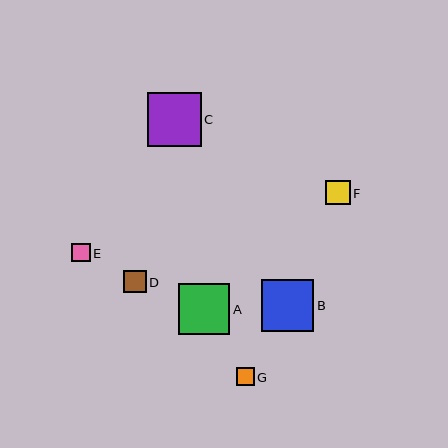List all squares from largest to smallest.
From largest to smallest: C, B, A, F, D, E, G.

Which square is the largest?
Square C is the largest with a size of approximately 54 pixels.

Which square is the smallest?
Square G is the smallest with a size of approximately 17 pixels.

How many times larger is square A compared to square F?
Square A is approximately 2.1 times the size of square F.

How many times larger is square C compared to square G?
Square C is approximately 3.1 times the size of square G.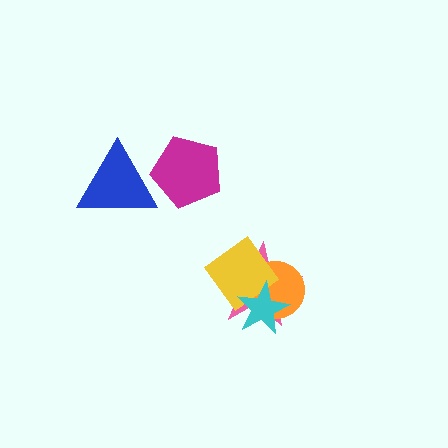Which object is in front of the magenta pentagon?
The blue triangle is in front of the magenta pentagon.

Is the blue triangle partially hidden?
No, no other shape covers it.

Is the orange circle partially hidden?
Yes, it is partially covered by another shape.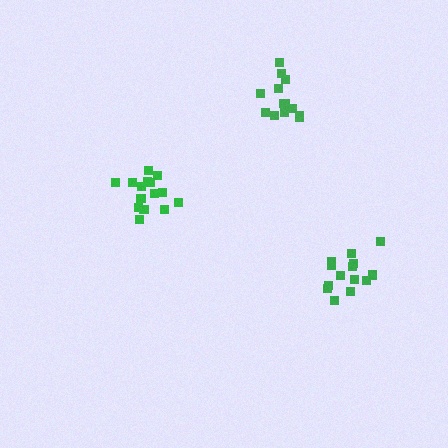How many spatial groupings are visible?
There are 3 spatial groupings.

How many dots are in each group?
Group 1: 15 dots, Group 2: 14 dots, Group 3: 14 dots (43 total).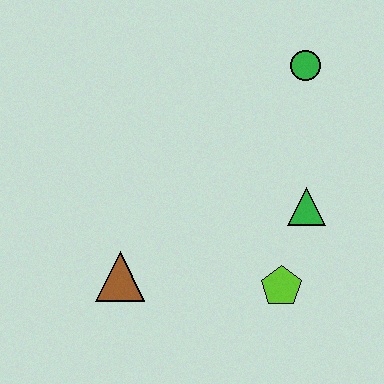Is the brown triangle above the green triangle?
No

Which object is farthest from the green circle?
The brown triangle is farthest from the green circle.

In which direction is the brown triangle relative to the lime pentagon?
The brown triangle is to the left of the lime pentagon.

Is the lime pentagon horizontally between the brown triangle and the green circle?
Yes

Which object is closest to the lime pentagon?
The green triangle is closest to the lime pentagon.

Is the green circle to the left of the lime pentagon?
No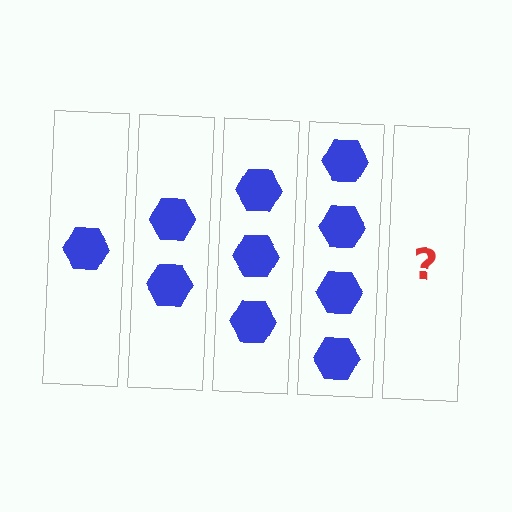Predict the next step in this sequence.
The next step is 5 hexagons.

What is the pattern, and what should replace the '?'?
The pattern is that each step adds one more hexagon. The '?' should be 5 hexagons.